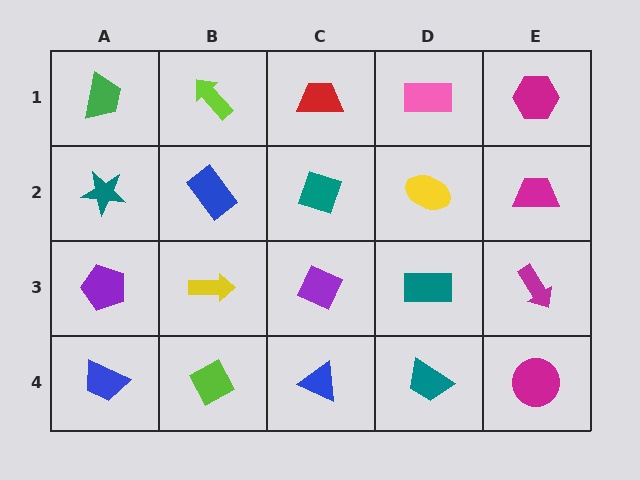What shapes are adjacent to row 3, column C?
A teal diamond (row 2, column C), a blue triangle (row 4, column C), a yellow arrow (row 3, column B), a teal rectangle (row 3, column D).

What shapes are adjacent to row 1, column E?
A magenta trapezoid (row 2, column E), a pink rectangle (row 1, column D).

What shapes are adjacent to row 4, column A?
A purple pentagon (row 3, column A), a lime diamond (row 4, column B).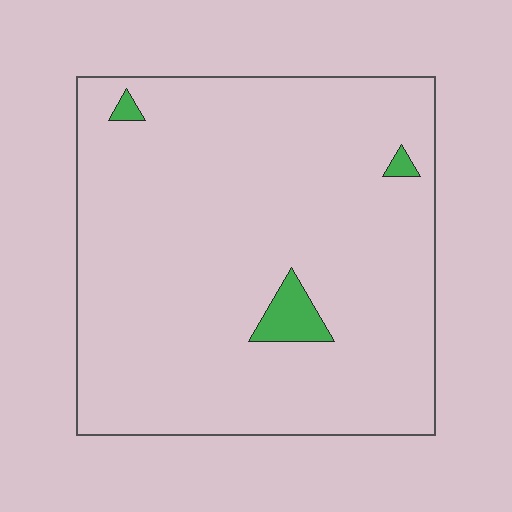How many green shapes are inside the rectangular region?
3.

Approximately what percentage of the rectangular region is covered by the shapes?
Approximately 5%.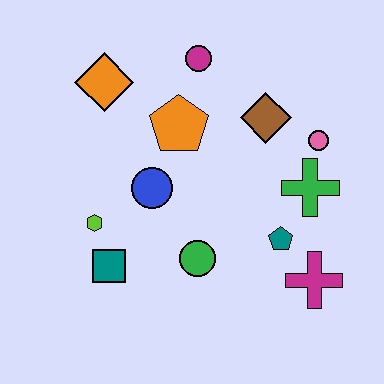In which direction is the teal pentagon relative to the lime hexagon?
The teal pentagon is to the right of the lime hexagon.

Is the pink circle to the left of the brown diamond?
No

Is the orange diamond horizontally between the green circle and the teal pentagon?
No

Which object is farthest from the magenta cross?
The orange diamond is farthest from the magenta cross.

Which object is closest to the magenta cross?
The teal pentagon is closest to the magenta cross.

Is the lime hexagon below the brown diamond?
Yes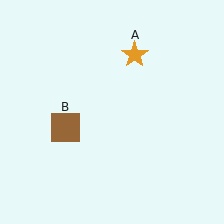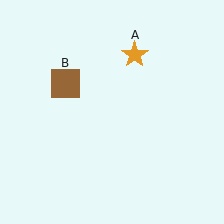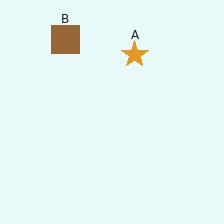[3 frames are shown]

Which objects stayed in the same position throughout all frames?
Orange star (object A) remained stationary.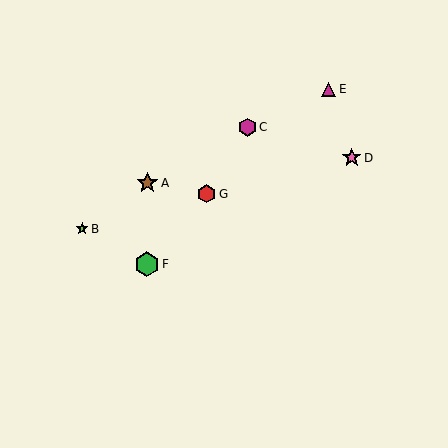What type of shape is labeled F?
Shape F is a green hexagon.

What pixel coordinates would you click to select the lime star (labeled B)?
Click at (82, 229) to select the lime star B.